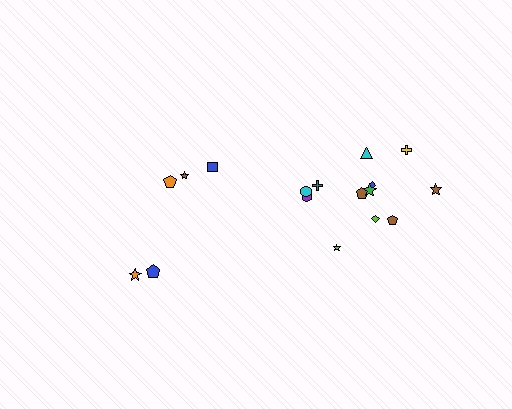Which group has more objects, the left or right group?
The right group.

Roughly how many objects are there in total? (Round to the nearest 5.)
Roughly 15 objects in total.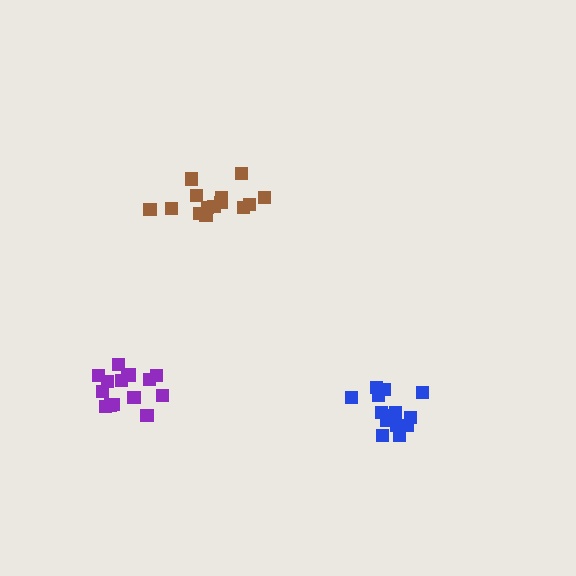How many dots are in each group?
Group 1: 15 dots, Group 2: 15 dots, Group 3: 14 dots (44 total).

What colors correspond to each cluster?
The clusters are colored: blue, purple, brown.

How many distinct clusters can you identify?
There are 3 distinct clusters.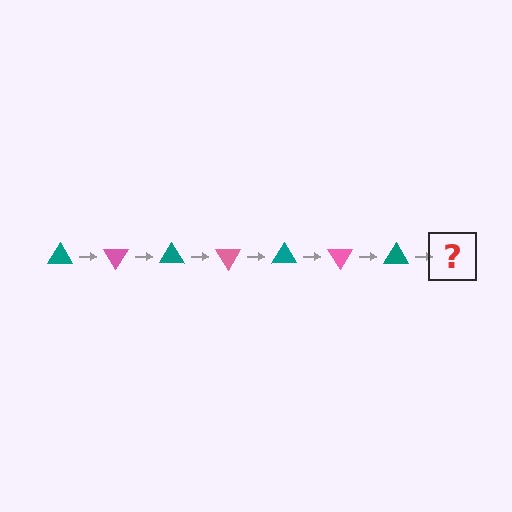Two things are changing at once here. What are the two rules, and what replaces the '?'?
The two rules are that it rotates 60 degrees each step and the color cycles through teal and pink. The '?' should be a pink triangle, rotated 420 degrees from the start.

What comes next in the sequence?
The next element should be a pink triangle, rotated 420 degrees from the start.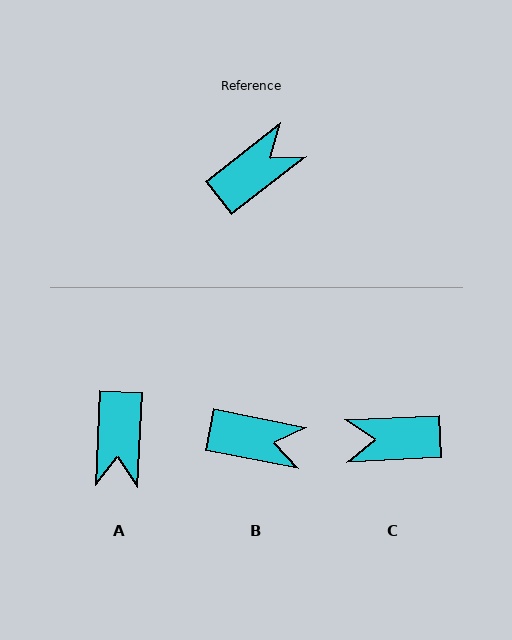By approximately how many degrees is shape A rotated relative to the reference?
Approximately 131 degrees clockwise.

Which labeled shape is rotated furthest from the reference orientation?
C, about 144 degrees away.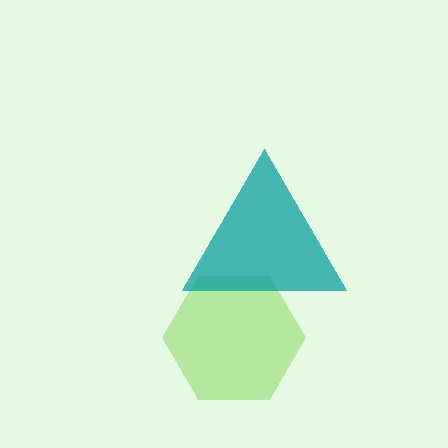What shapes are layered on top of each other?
The layered shapes are: a lime hexagon, a teal triangle.